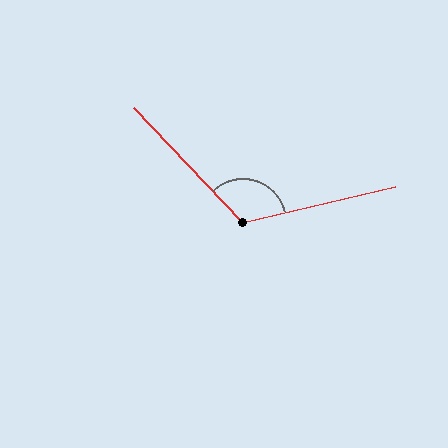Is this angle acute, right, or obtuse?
It is obtuse.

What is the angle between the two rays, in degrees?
Approximately 120 degrees.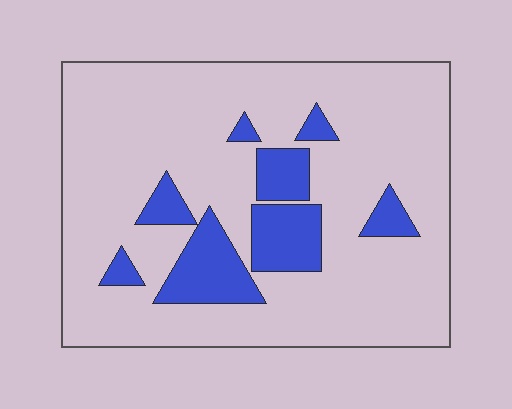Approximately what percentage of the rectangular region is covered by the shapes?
Approximately 15%.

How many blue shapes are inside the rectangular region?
8.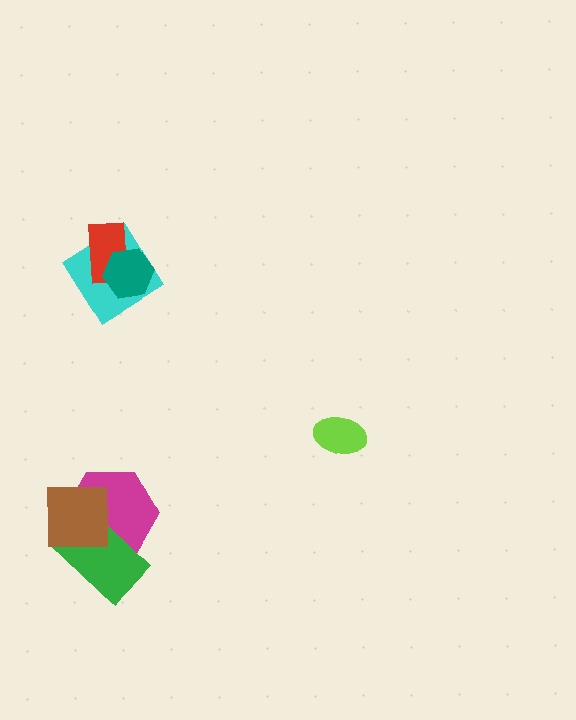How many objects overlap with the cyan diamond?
2 objects overlap with the cyan diamond.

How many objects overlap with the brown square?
2 objects overlap with the brown square.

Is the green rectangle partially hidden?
Yes, it is partially covered by another shape.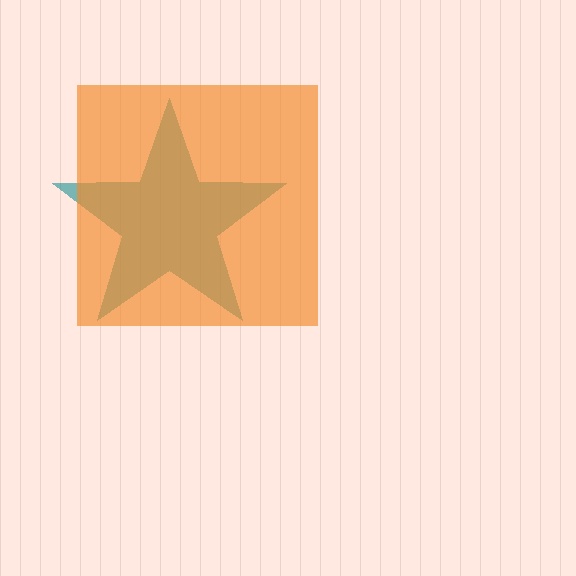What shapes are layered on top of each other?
The layered shapes are: a teal star, an orange square.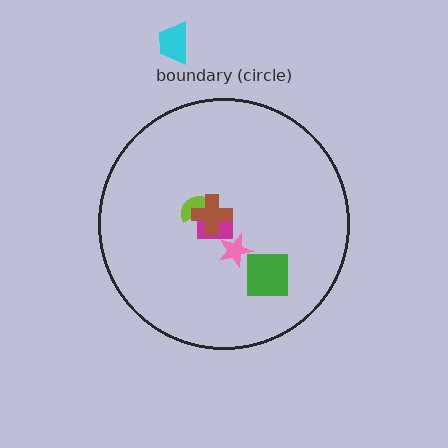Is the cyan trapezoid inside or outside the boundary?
Outside.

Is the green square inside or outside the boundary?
Inside.